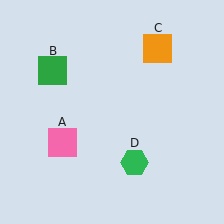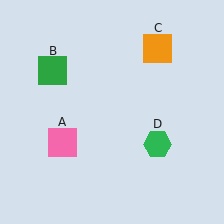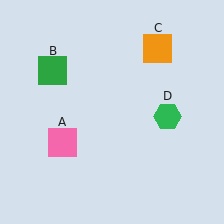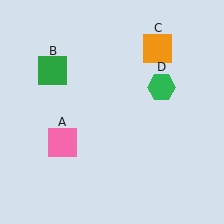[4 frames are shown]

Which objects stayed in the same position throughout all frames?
Pink square (object A) and green square (object B) and orange square (object C) remained stationary.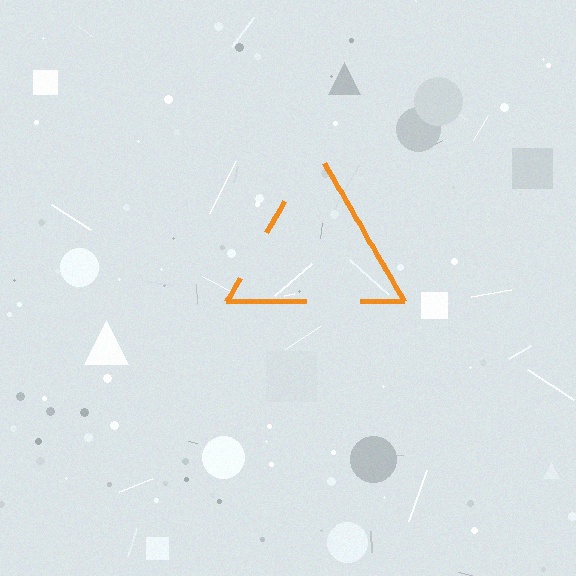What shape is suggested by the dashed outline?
The dashed outline suggests a triangle.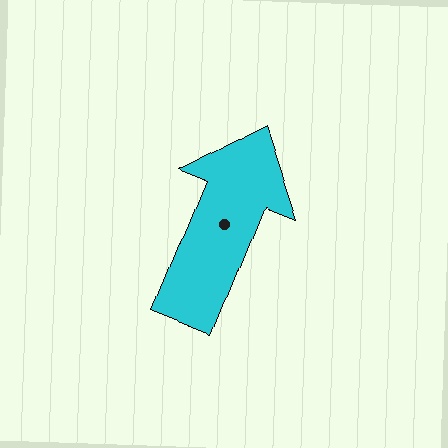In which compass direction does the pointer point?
North.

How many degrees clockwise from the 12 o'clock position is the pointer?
Approximately 22 degrees.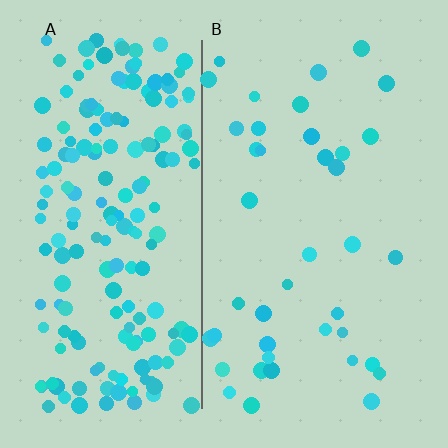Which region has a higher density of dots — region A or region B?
A (the left).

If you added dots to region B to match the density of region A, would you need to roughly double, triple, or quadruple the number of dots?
Approximately quadruple.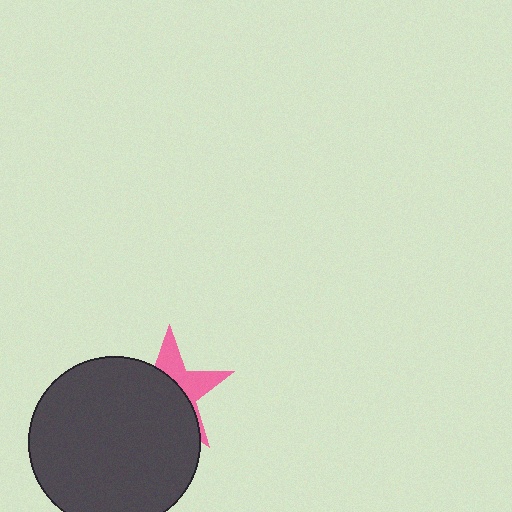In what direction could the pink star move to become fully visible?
The pink star could move toward the upper-right. That would shift it out from behind the dark gray circle entirely.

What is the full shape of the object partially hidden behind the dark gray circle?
The partially hidden object is a pink star.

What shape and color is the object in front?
The object in front is a dark gray circle.